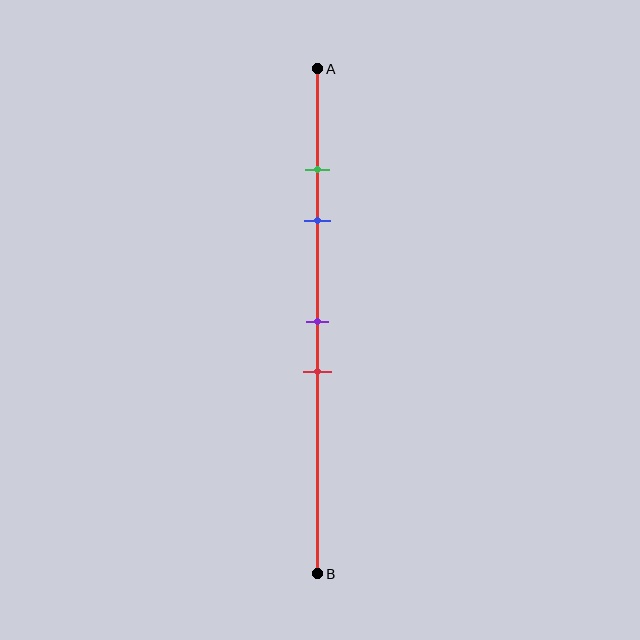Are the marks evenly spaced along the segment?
No, the marks are not evenly spaced.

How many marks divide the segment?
There are 4 marks dividing the segment.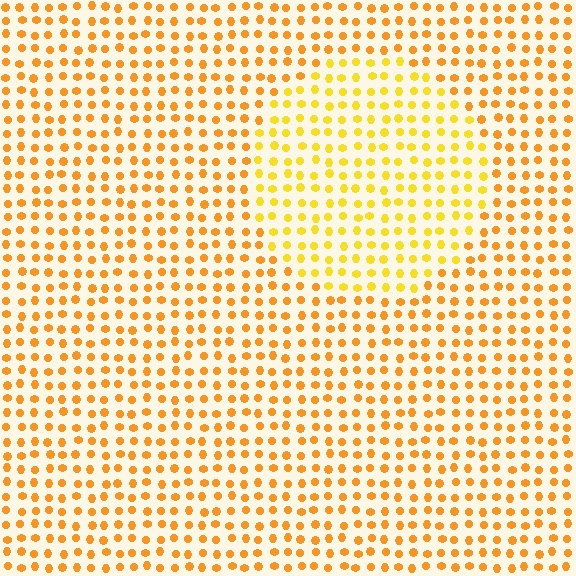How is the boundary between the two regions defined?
The boundary is defined purely by a slight shift in hue (about 21 degrees). Spacing, size, and orientation are identical on both sides.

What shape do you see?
I see a circle.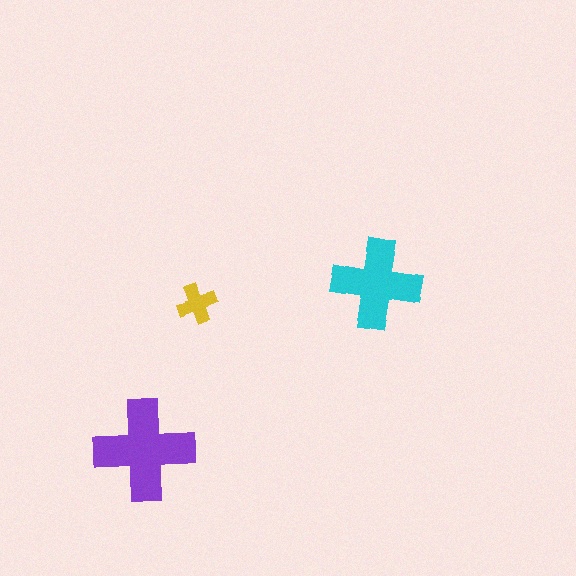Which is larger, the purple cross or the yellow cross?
The purple one.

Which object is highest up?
The cyan cross is topmost.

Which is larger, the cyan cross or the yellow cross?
The cyan one.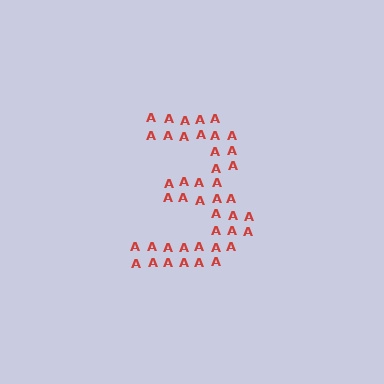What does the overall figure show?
The overall figure shows the digit 3.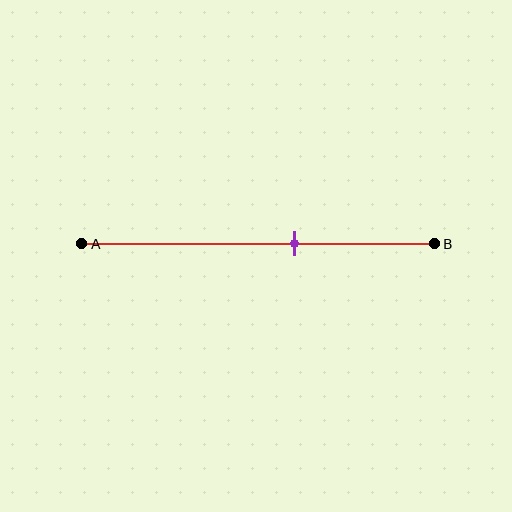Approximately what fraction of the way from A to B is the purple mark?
The purple mark is approximately 60% of the way from A to B.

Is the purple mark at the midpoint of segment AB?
No, the mark is at about 60% from A, not at the 50% midpoint.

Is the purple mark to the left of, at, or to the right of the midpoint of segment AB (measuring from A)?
The purple mark is to the right of the midpoint of segment AB.